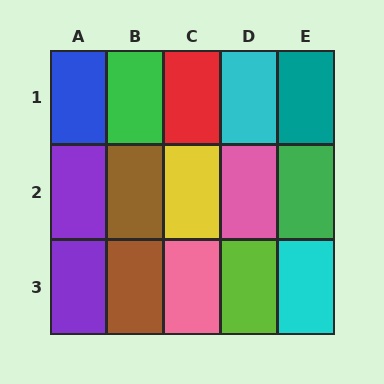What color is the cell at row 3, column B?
Brown.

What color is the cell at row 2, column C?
Yellow.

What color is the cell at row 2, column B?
Brown.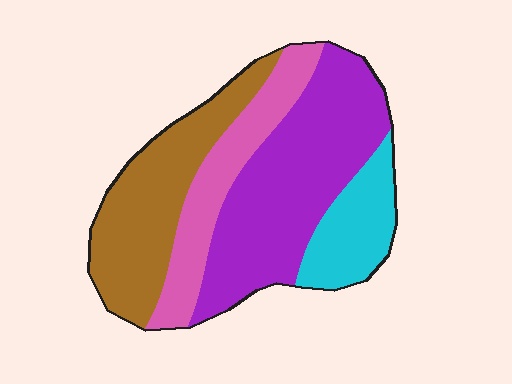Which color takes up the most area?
Purple, at roughly 40%.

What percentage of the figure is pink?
Pink takes up between a sixth and a third of the figure.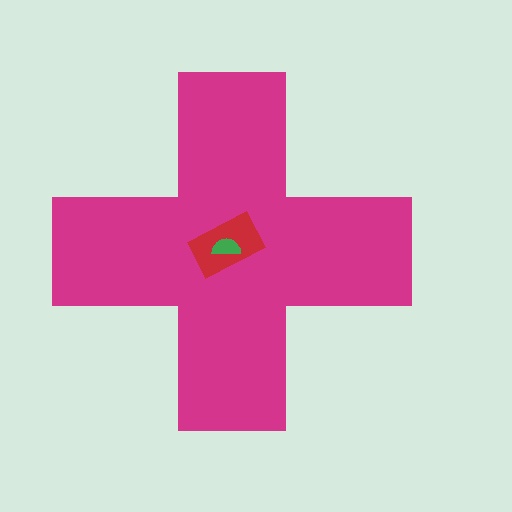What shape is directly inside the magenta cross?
The red rectangle.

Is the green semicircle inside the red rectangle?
Yes.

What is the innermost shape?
The green semicircle.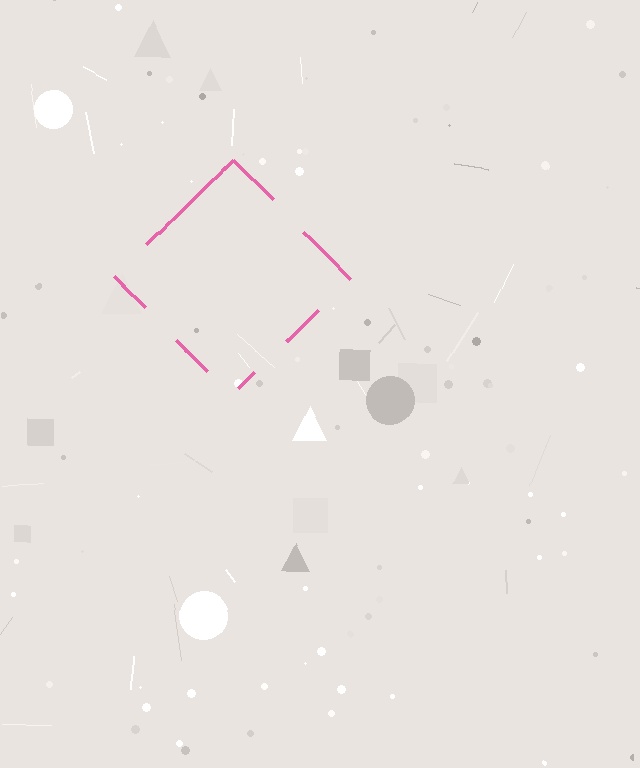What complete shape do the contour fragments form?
The contour fragments form a diamond.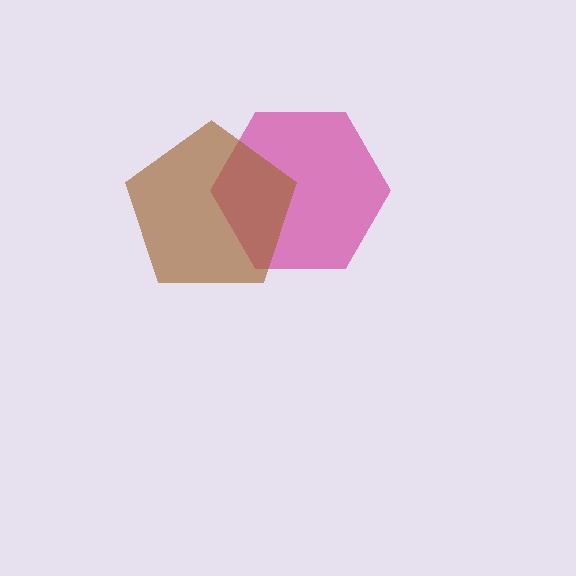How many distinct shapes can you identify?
There are 2 distinct shapes: a magenta hexagon, a brown pentagon.